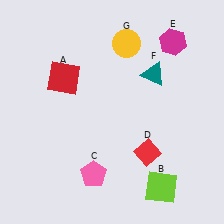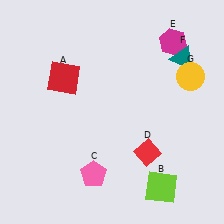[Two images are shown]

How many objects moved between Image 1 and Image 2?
2 objects moved between the two images.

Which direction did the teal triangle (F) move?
The teal triangle (F) moved right.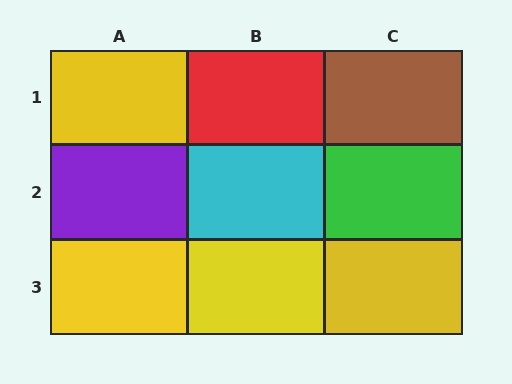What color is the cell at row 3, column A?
Yellow.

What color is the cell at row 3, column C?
Yellow.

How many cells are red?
1 cell is red.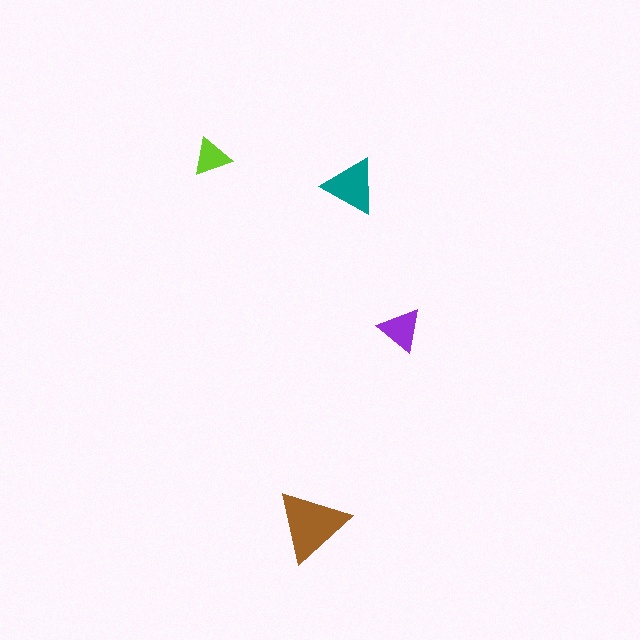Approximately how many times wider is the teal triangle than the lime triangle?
About 1.5 times wider.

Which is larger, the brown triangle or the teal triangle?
The brown one.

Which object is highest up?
The lime triangle is topmost.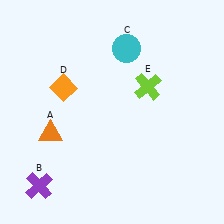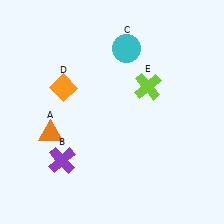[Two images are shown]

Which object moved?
The purple cross (B) moved up.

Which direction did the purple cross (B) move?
The purple cross (B) moved up.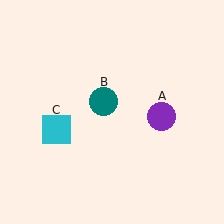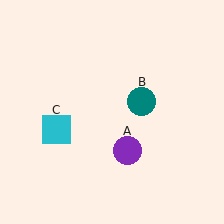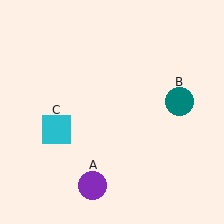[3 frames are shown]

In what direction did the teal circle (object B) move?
The teal circle (object B) moved right.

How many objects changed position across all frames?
2 objects changed position: purple circle (object A), teal circle (object B).